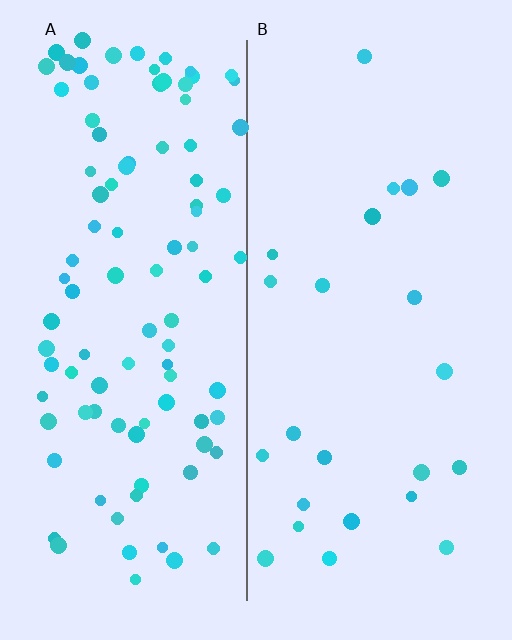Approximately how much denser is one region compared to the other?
Approximately 4.1× — region A over region B.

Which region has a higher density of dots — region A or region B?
A (the left).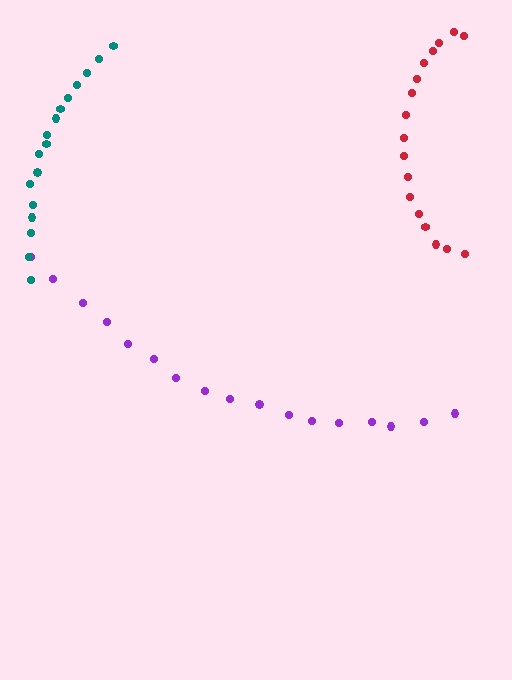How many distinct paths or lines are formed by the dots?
There are 3 distinct paths.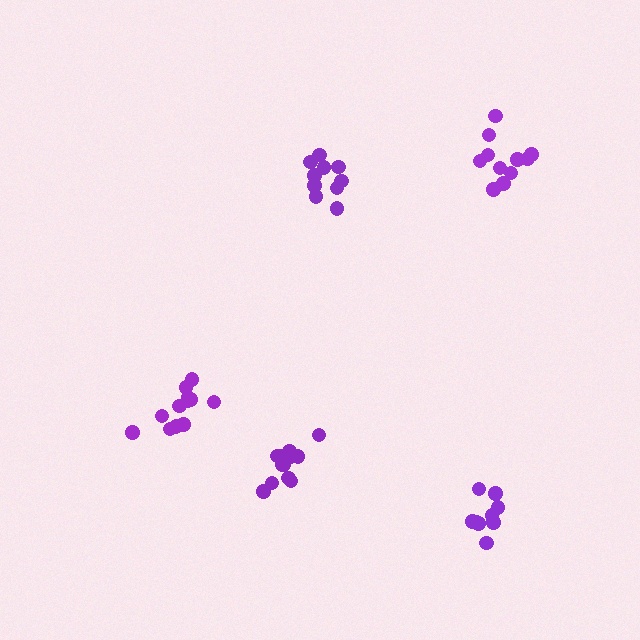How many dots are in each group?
Group 1: 12 dots, Group 2: 9 dots, Group 3: 10 dots, Group 4: 11 dots, Group 5: 12 dots (54 total).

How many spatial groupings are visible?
There are 5 spatial groupings.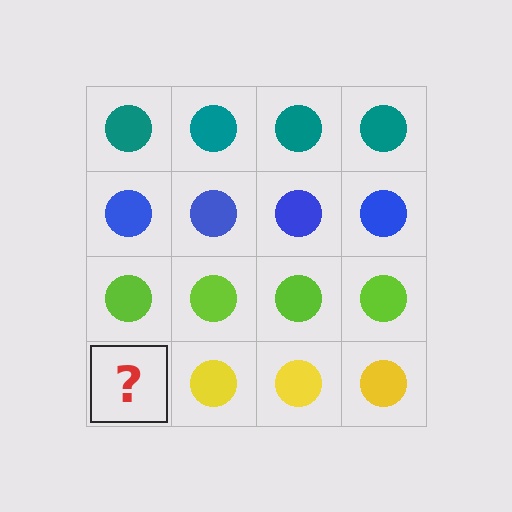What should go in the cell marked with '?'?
The missing cell should contain a yellow circle.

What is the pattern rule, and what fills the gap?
The rule is that each row has a consistent color. The gap should be filled with a yellow circle.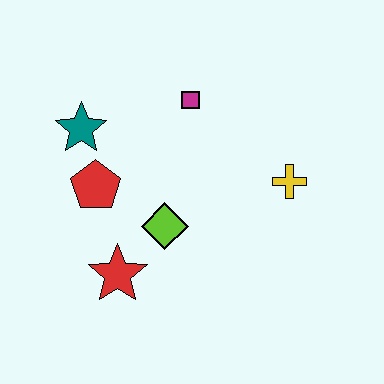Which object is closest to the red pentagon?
The teal star is closest to the red pentagon.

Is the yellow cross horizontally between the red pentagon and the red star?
No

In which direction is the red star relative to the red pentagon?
The red star is below the red pentagon.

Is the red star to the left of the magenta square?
Yes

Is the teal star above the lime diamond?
Yes